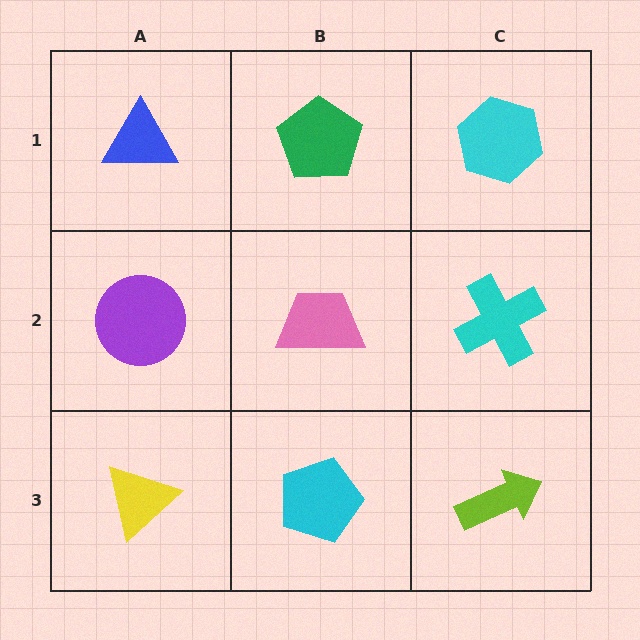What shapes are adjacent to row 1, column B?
A pink trapezoid (row 2, column B), a blue triangle (row 1, column A), a cyan hexagon (row 1, column C).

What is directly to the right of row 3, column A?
A cyan pentagon.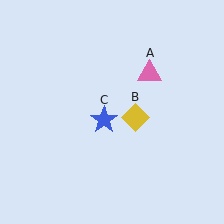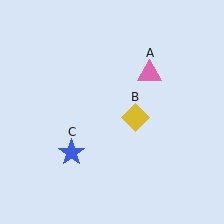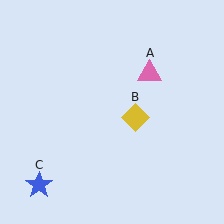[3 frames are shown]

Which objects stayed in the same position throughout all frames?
Pink triangle (object A) and yellow diamond (object B) remained stationary.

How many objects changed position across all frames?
1 object changed position: blue star (object C).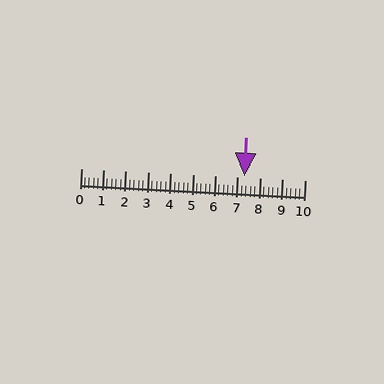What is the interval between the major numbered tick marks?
The major tick marks are spaced 1 units apart.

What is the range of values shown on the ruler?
The ruler shows values from 0 to 10.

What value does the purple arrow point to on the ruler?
The purple arrow points to approximately 7.3.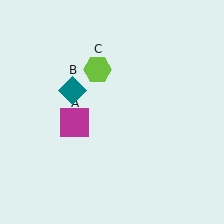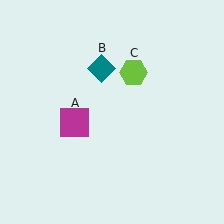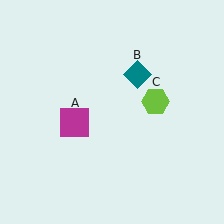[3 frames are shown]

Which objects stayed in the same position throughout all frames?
Magenta square (object A) remained stationary.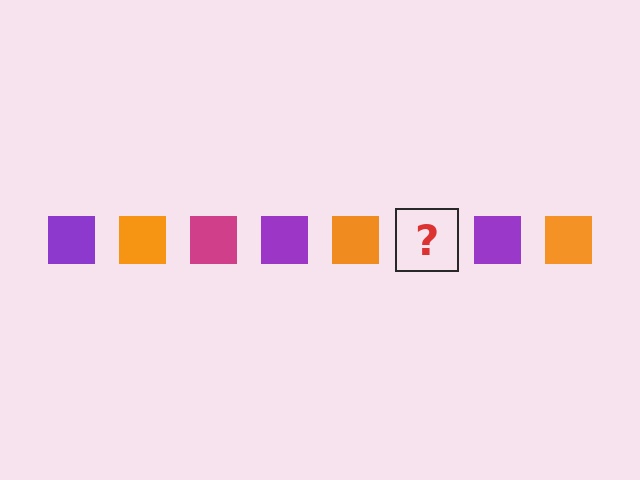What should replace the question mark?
The question mark should be replaced with a magenta square.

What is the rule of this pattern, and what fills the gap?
The rule is that the pattern cycles through purple, orange, magenta squares. The gap should be filled with a magenta square.